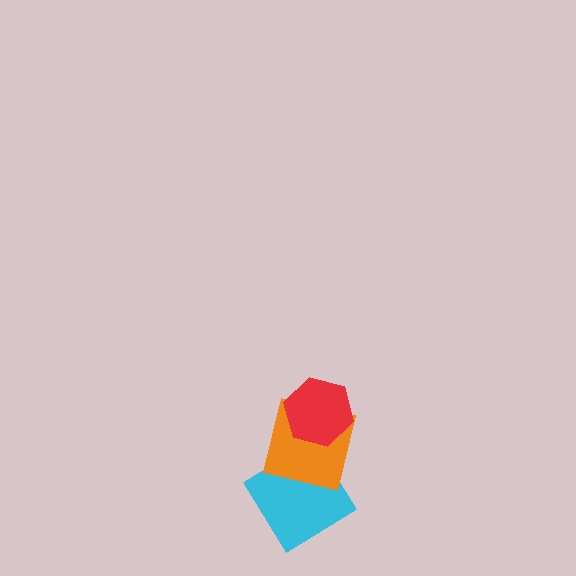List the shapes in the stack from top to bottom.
From top to bottom: the red hexagon, the orange square, the cyan diamond.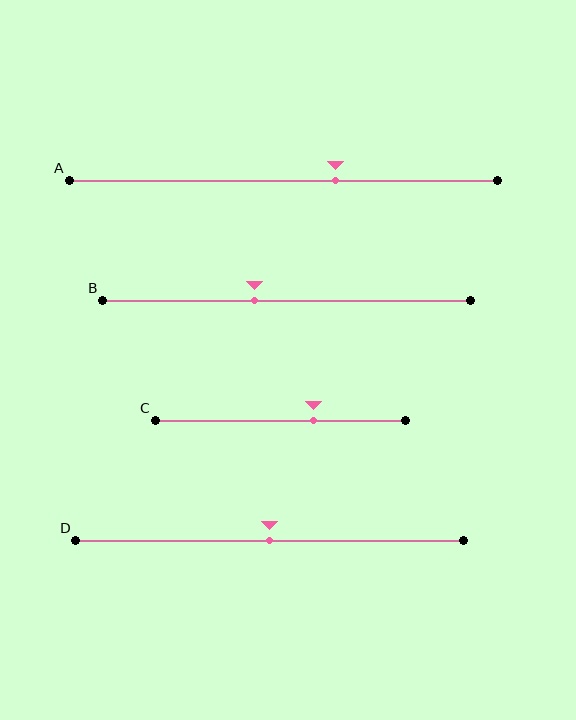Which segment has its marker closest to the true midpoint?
Segment D has its marker closest to the true midpoint.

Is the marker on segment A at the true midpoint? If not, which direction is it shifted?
No, the marker on segment A is shifted to the right by about 12% of the segment length.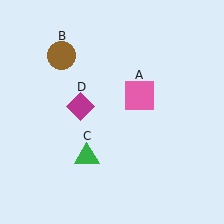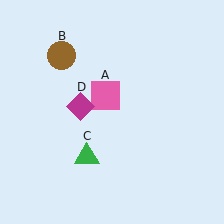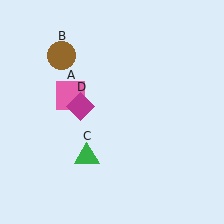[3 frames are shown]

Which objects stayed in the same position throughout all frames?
Brown circle (object B) and green triangle (object C) and magenta diamond (object D) remained stationary.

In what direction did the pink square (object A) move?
The pink square (object A) moved left.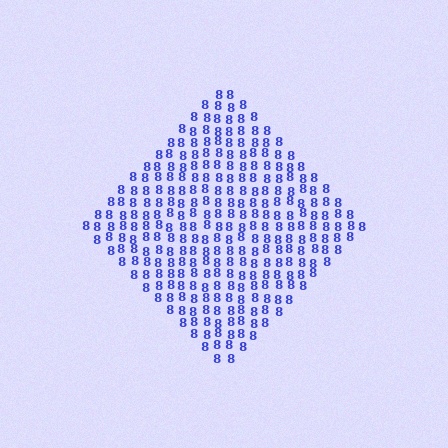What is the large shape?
The large shape is a diamond.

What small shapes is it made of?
It is made of small digit 8's.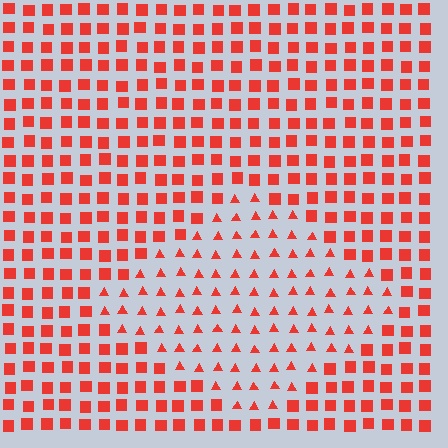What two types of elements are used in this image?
The image uses triangles inside the diamond region and squares outside it.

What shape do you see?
I see a diamond.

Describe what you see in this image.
The image is filled with small red elements arranged in a uniform grid. A diamond-shaped region contains triangles, while the surrounding area contains squares. The boundary is defined purely by the change in element shape.